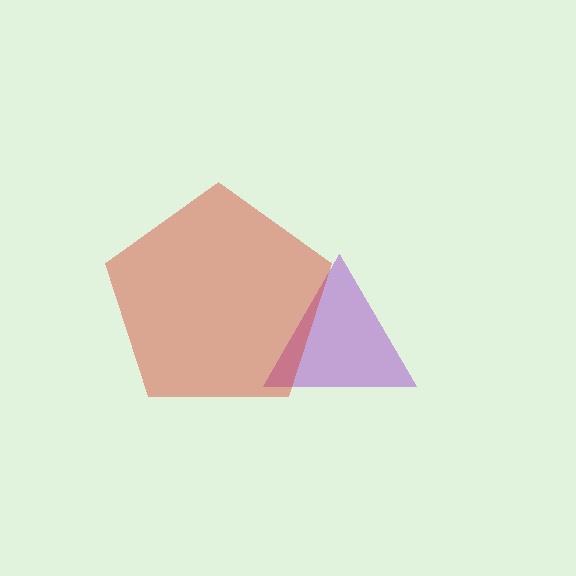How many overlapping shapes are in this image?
There are 2 overlapping shapes in the image.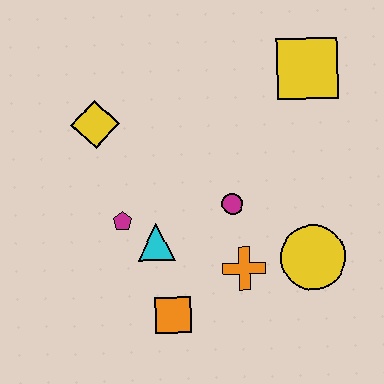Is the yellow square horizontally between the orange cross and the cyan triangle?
No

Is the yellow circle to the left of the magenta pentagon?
No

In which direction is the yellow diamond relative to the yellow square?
The yellow diamond is to the left of the yellow square.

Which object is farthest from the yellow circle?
The yellow diamond is farthest from the yellow circle.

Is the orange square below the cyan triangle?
Yes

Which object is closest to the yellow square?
The magenta circle is closest to the yellow square.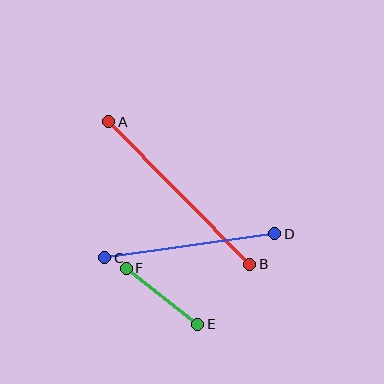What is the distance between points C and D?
The distance is approximately 172 pixels.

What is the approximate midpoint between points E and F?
The midpoint is at approximately (162, 296) pixels.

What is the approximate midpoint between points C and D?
The midpoint is at approximately (190, 246) pixels.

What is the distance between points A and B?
The distance is approximately 201 pixels.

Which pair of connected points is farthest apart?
Points A and B are farthest apart.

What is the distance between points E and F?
The distance is approximately 91 pixels.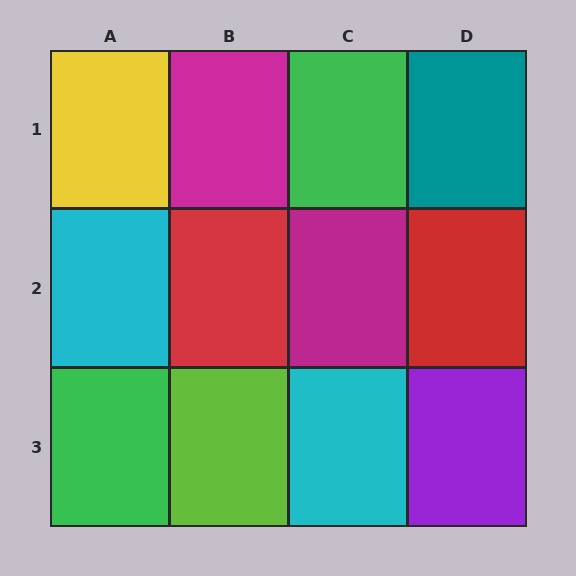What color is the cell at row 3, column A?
Green.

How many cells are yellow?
1 cell is yellow.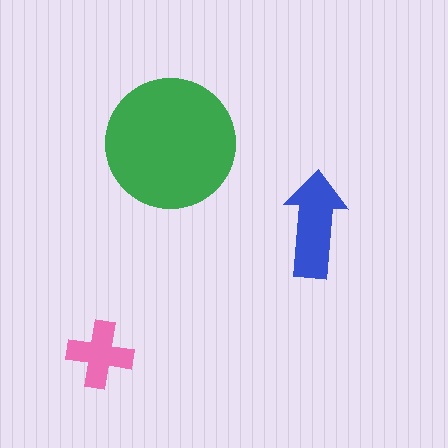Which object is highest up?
The green circle is topmost.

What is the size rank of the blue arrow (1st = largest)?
2nd.